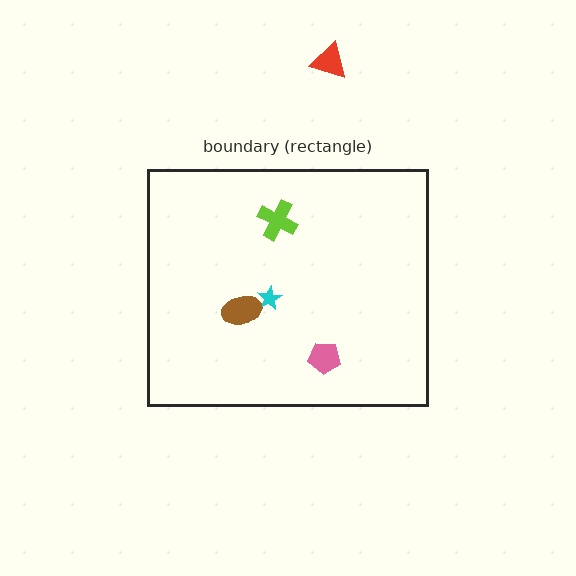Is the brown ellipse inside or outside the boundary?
Inside.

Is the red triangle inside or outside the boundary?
Outside.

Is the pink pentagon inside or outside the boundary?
Inside.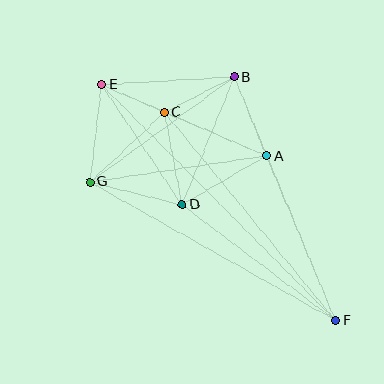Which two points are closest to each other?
Points C and E are closest to each other.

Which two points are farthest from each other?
Points E and F are farthest from each other.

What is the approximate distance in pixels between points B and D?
The distance between B and D is approximately 138 pixels.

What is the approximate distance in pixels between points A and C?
The distance between A and C is approximately 111 pixels.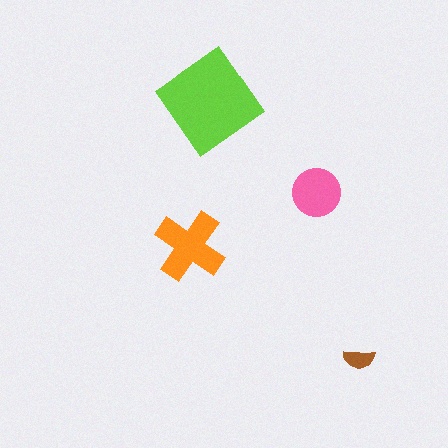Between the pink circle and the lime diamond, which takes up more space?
The lime diamond.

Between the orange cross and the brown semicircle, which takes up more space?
The orange cross.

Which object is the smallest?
The brown semicircle.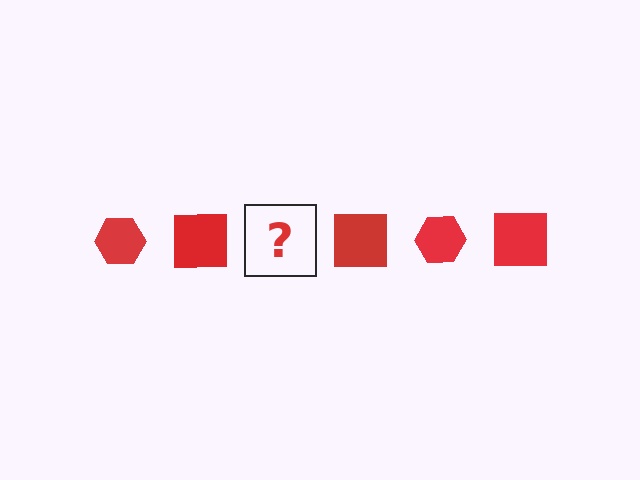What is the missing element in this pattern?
The missing element is a red hexagon.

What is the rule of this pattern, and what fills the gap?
The rule is that the pattern cycles through hexagon, square shapes in red. The gap should be filled with a red hexagon.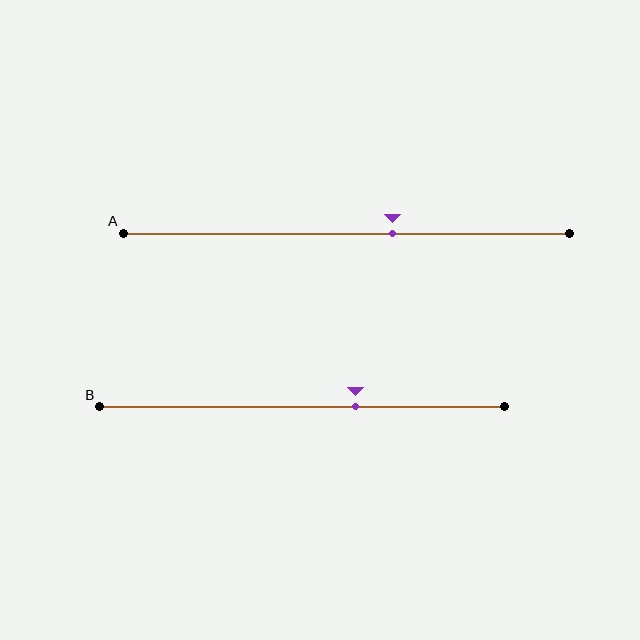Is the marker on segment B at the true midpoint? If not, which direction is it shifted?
No, the marker on segment B is shifted to the right by about 13% of the segment length.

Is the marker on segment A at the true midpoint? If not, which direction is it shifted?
No, the marker on segment A is shifted to the right by about 10% of the segment length.